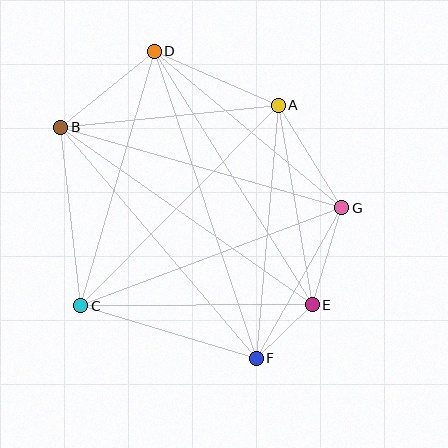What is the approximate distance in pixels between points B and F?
The distance between B and F is approximately 303 pixels.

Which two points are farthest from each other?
Points D and F are farthest from each other.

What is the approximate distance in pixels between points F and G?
The distance between F and G is approximately 173 pixels.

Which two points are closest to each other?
Points E and F are closest to each other.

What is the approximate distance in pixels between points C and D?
The distance between C and D is approximately 265 pixels.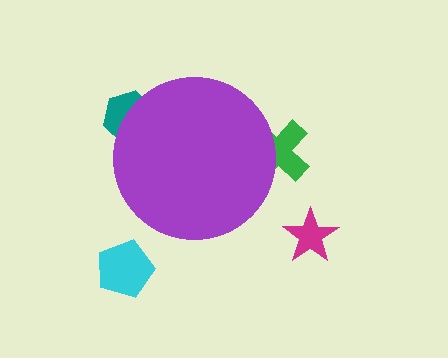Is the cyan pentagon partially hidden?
No, the cyan pentagon is fully visible.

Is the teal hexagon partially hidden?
Yes, the teal hexagon is partially hidden behind the purple circle.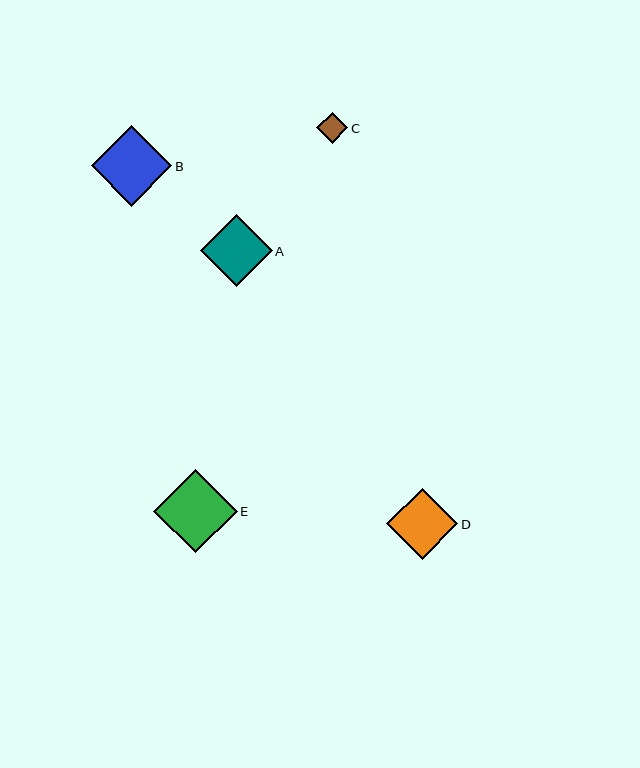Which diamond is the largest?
Diamond E is the largest with a size of approximately 83 pixels.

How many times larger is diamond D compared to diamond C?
Diamond D is approximately 2.3 times the size of diamond C.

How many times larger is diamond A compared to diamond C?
Diamond A is approximately 2.3 times the size of diamond C.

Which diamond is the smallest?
Diamond C is the smallest with a size of approximately 31 pixels.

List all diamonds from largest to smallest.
From largest to smallest: E, B, A, D, C.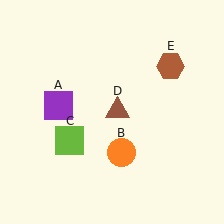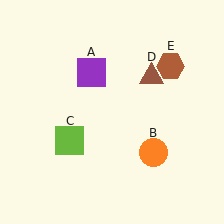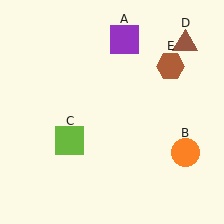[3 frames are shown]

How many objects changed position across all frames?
3 objects changed position: purple square (object A), orange circle (object B), brown triangle (object D).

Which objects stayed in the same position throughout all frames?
Lime square (object C) and brown hexagon (object E) remained stationary.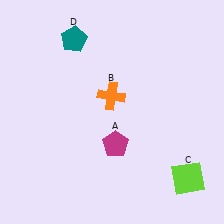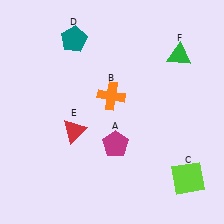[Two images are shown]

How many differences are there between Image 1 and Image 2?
There are 2 differences between the two images.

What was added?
A red triangle (E), a green triangle (F) were added in Image 2.